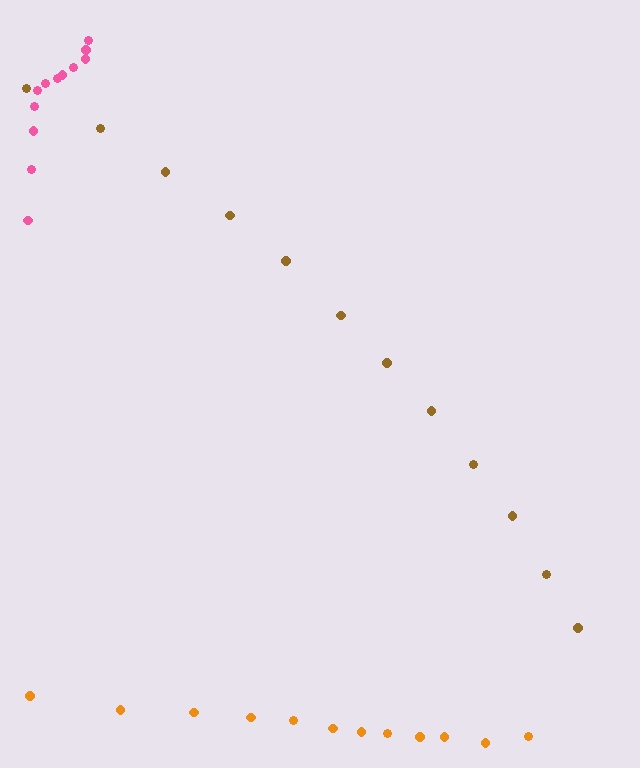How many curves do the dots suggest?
There are 3 distinct paths.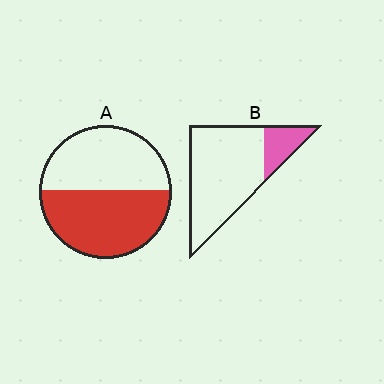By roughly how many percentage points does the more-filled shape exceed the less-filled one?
By roughly 35 percentage points (A over B).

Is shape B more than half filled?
No.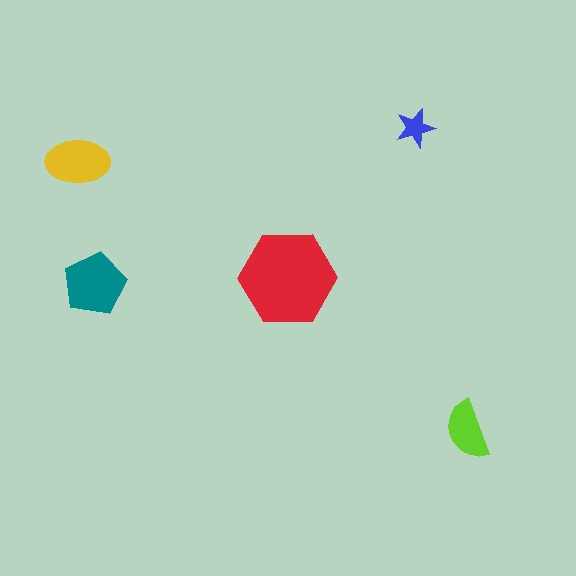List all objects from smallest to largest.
The blue star, the lime semicircle, the yellow ellipse, the teal pentagon, the red hexagon.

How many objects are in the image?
There are 5 objects in the image.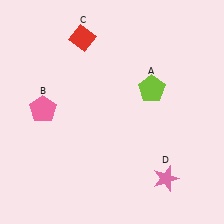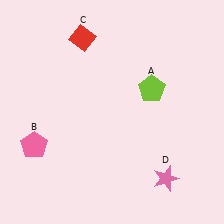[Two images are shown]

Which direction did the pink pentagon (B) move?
The pink pentagon (B) moved down.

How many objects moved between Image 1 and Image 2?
1 object moved between the two images.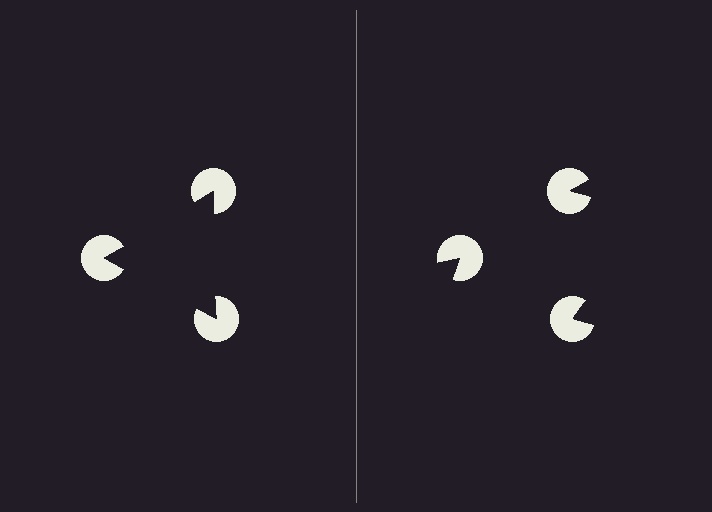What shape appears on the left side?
An illusory triangle.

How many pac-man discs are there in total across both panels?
6 — 3 on each side.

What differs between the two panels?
The pac-man discs are positioned identically on both sides; only the wedge orientations differ. On the left they align to a triangle; on the right they are misaligned.